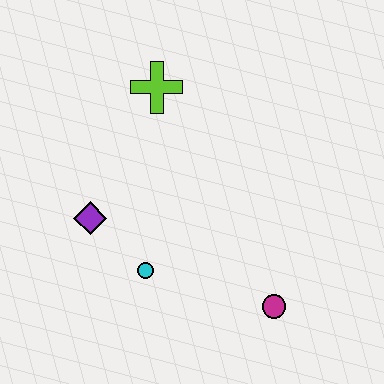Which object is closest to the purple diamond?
The cyan circle is closest to the purple diamond.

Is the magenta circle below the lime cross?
Yes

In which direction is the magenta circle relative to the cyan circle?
The magenta circle is to the right of the cyan circle.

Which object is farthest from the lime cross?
The magenta circle is farthest from the lime cross.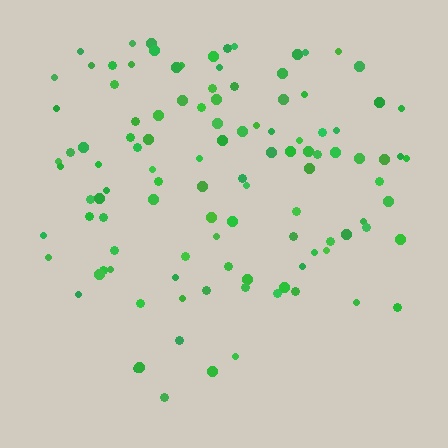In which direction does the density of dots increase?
From bottom to top, with the top side densest.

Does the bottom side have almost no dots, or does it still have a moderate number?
Still a moderate number, just noticeably fewer than the top.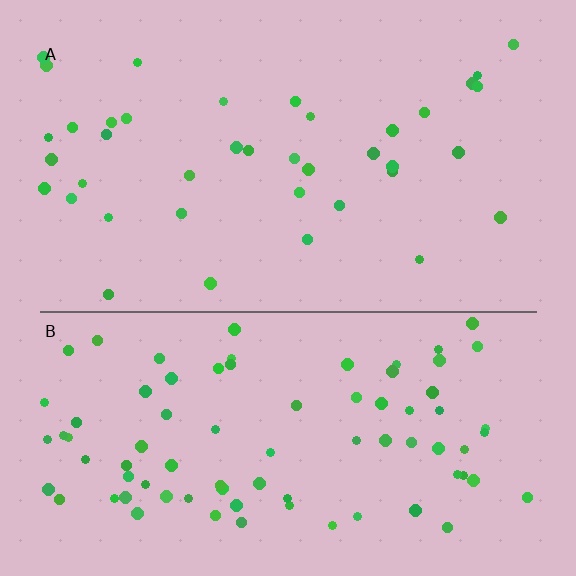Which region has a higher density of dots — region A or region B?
B (the bottom).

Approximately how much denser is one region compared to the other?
Approximately 2.1× — region B over region A.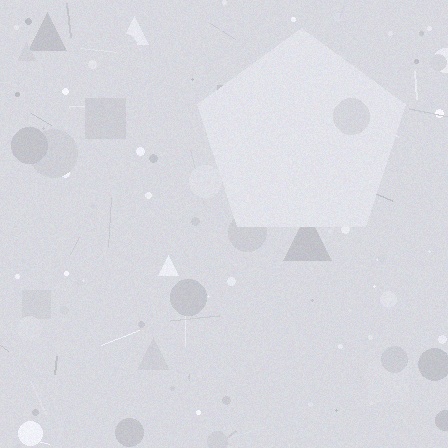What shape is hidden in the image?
A pentagon is hidden in the image.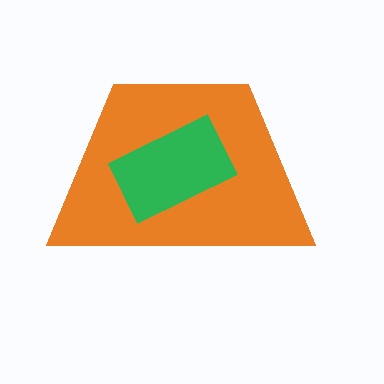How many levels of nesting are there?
2.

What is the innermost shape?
The green rectangle.